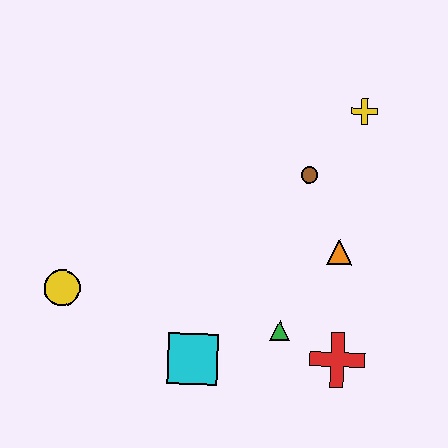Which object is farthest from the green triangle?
The yellow cross is farthest from the green triangle.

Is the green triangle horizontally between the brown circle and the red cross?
No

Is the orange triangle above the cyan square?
Yes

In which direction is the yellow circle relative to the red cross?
The yellow circle is to the left of the red cross.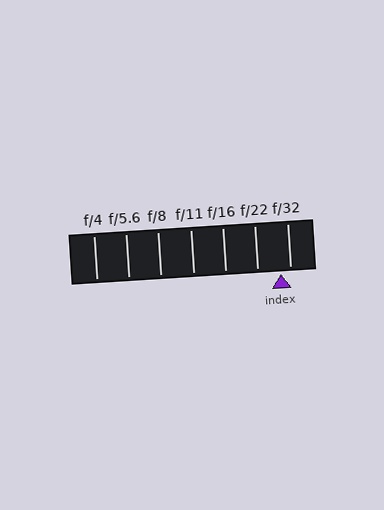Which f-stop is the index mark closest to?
The index mark is closest to f/32.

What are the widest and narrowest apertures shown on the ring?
The widest aperture shown is f/4 and the narrowest is f/32.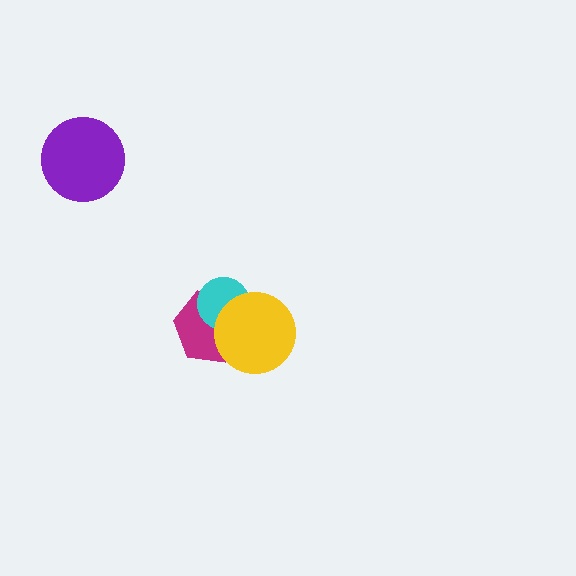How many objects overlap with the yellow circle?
2 objects overlap with the yellow circle.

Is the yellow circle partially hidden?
No, no other shape covers it.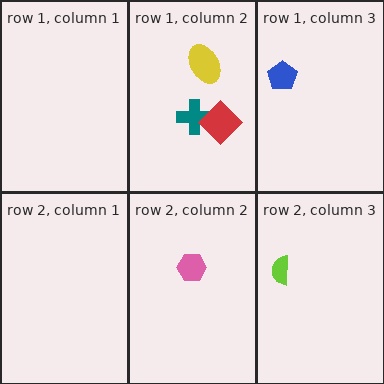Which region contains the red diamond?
The row 1, column 2 region.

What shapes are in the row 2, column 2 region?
The pink hexagon.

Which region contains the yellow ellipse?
The row 1, column 2 region.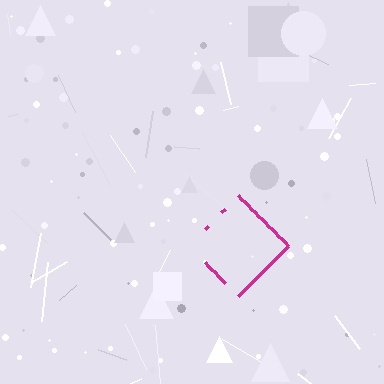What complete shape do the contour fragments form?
The contour fragments form a diamond.